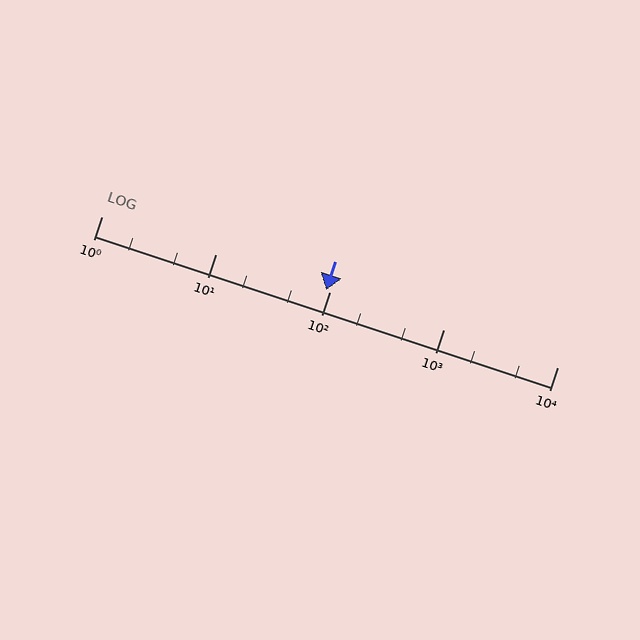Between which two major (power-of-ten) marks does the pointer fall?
The pointer is between 10 and 100.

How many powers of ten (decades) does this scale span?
The scale spans 4 decades, from 1 to 10000.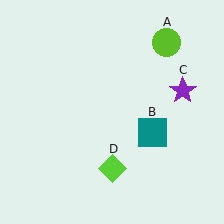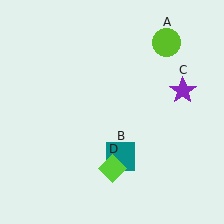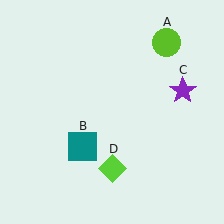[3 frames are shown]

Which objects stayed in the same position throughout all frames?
Lime circle (object A) and purple star (object C) and lime diamond (object D) remained stationary.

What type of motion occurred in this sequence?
The teal square (object B) rotated clockwise around the center of the scene.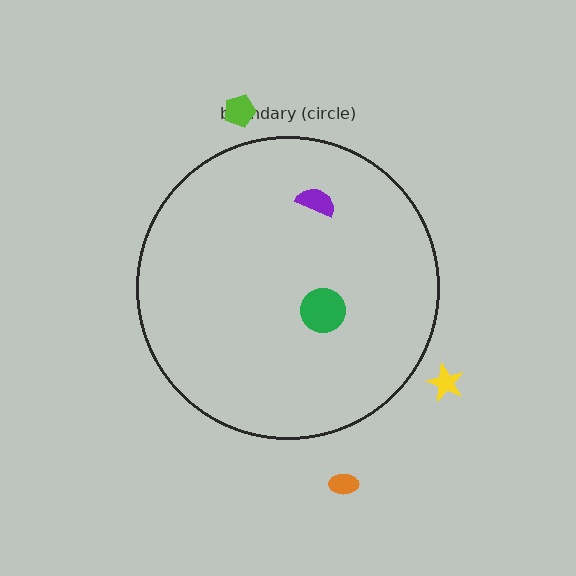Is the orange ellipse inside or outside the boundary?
Outside.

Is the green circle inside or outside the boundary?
Inside.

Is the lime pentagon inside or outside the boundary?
Outside.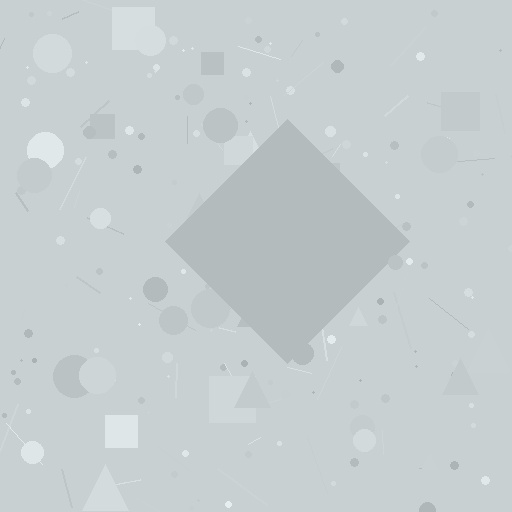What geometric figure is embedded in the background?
A diamond is embedded in the background.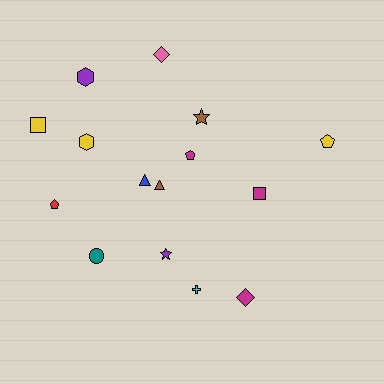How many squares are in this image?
There are 2 squares.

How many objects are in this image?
There are 15 objects.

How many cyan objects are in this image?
There is 1 cyan object.